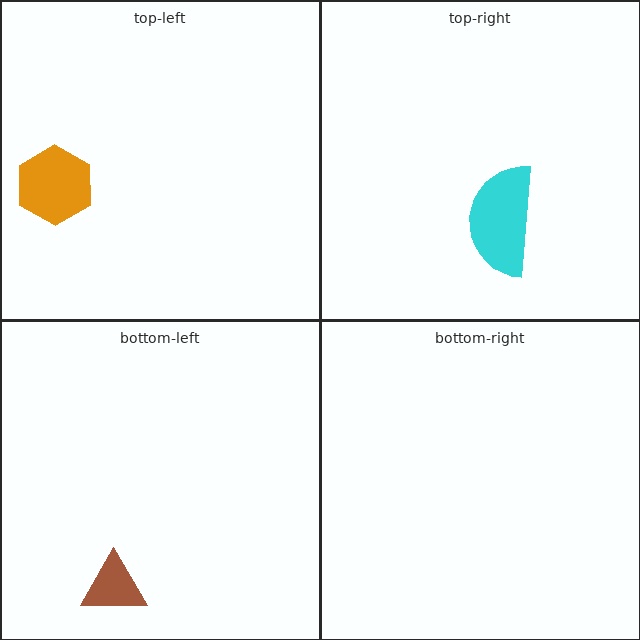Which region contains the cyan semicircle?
The top-right region.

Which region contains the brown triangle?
The bottom-left region.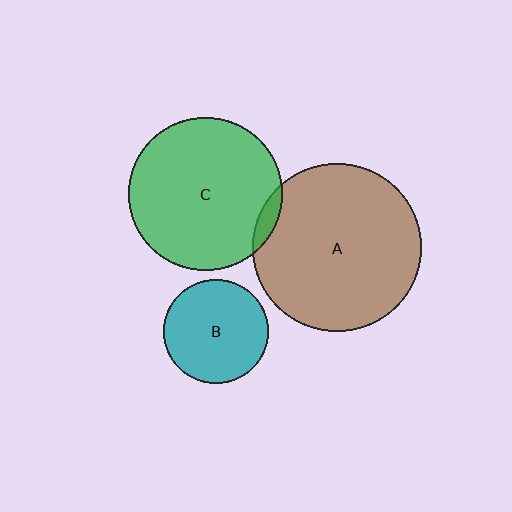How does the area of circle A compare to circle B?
Approximately 2.6 times.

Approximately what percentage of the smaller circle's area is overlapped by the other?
Approximately 5%.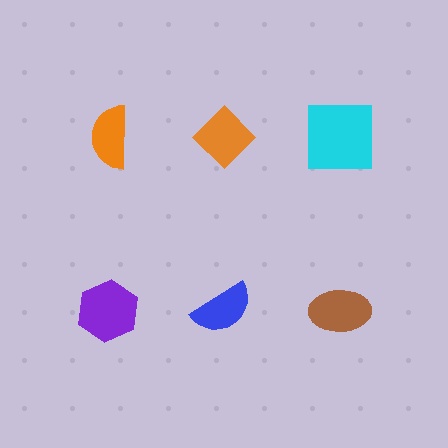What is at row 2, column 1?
A purple hexagon.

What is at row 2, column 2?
A blue semicircle.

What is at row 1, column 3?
A cyan square.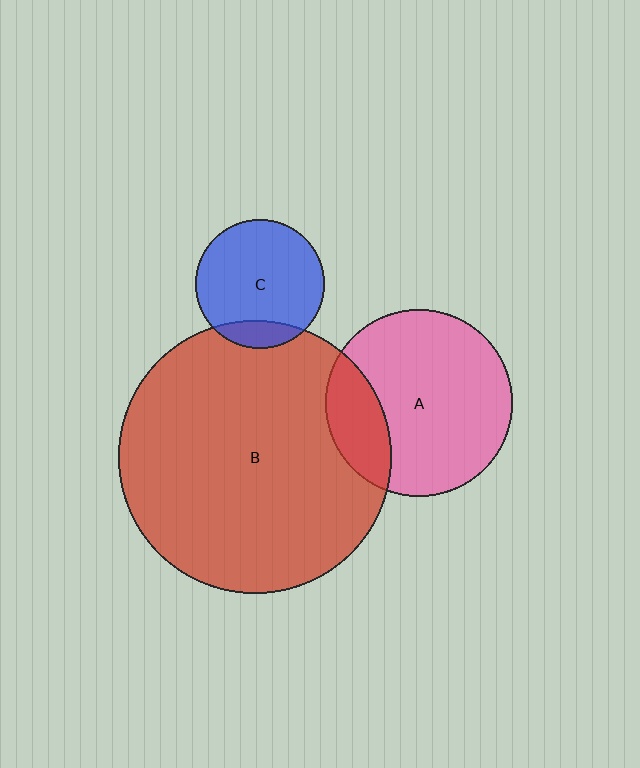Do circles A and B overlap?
Yes.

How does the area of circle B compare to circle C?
Approximately 4.5 times.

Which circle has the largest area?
Circle B (red).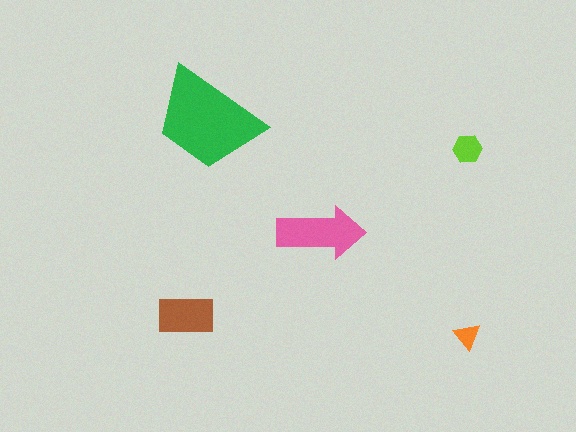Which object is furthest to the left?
The brown rectangle is leftmost.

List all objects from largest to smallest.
The green trapezoid, the pink arrow, the brown rectangle, the lime hexagon, the orange triangle.